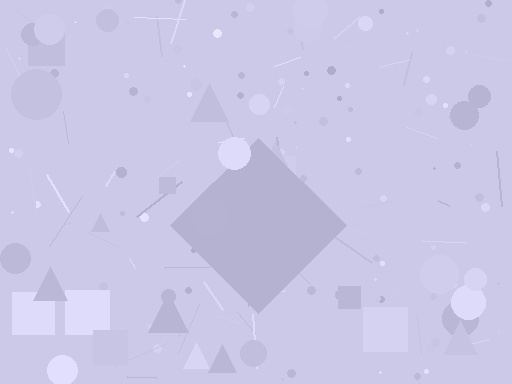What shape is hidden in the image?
A diamond is hidden in the image.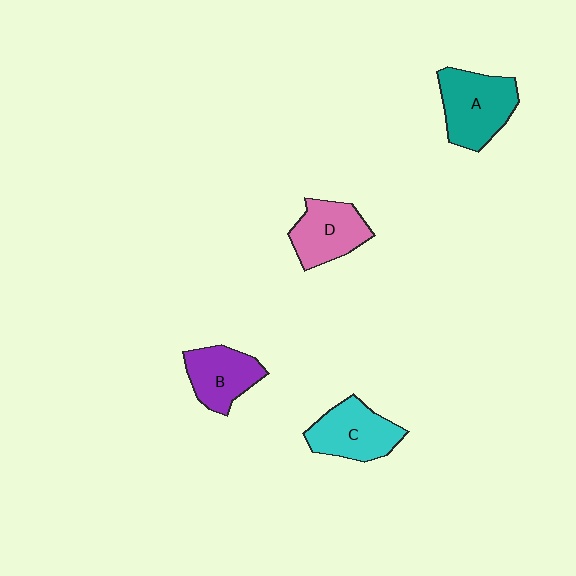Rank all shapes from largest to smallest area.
From largest to smallest: A (teal), C (cyan), D (pink), B (purple).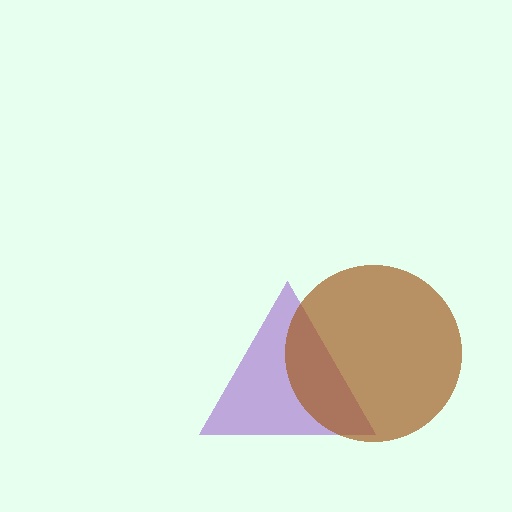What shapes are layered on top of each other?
The layered shapes are: a purple triangle, a brown circle.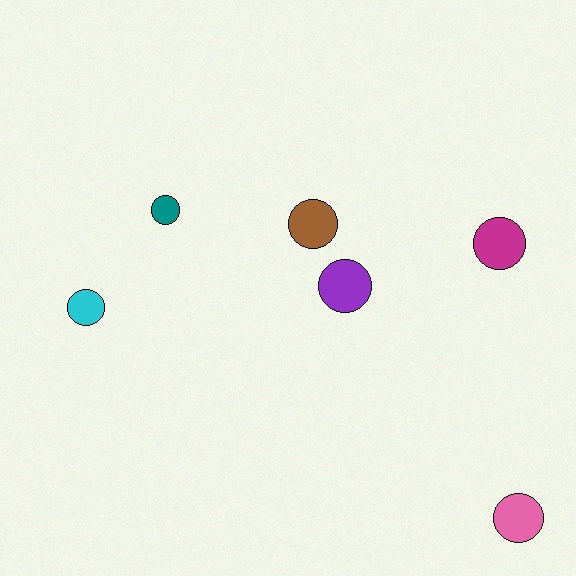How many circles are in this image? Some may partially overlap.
There are 6 circles.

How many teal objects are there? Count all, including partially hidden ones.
There is 1 teal object.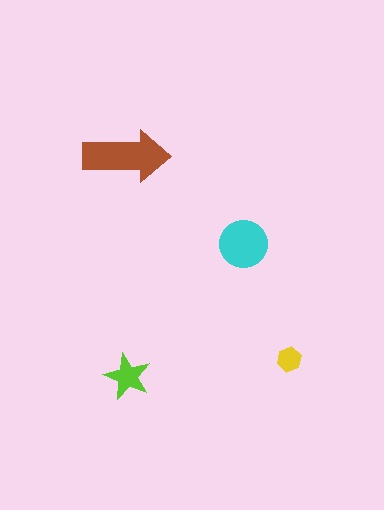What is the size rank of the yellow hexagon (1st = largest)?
4th.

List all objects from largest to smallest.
The brown arrow, the cyan circle, the lime star, the yellow hexagon.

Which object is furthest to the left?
The brown arrow is leftmost.